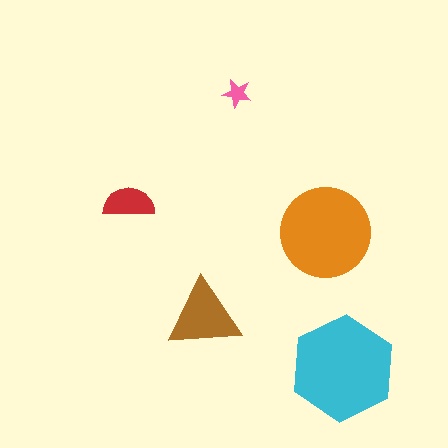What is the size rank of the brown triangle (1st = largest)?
3rd.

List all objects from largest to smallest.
The cyan hexagon, the orange circle, the brown triangle, the red semicircle, the pink star.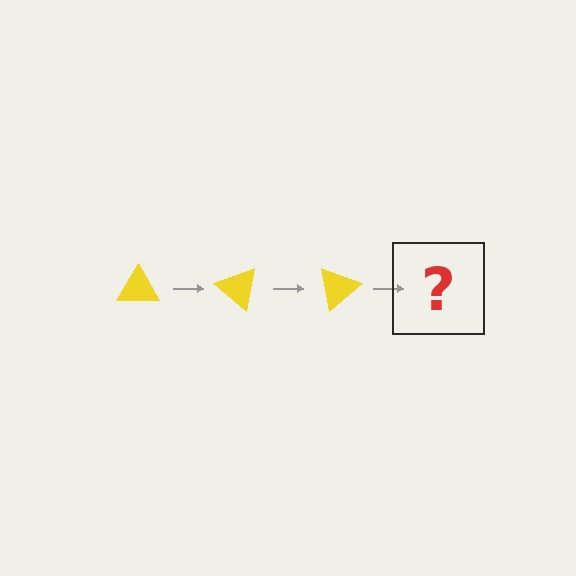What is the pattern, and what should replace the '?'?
The pattern is that the triangle rotates 40 degrees each step. The '?' should be a yellow triangle rotated 120 degrees.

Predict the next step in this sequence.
The next step is a yellow triangle rotated 120 degrees.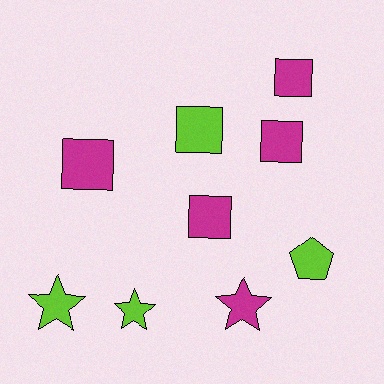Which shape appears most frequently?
Square, with 5 objects.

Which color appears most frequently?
Magenta, with 5 objects.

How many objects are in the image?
There are 9 objects.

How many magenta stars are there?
There is 1 magenta star.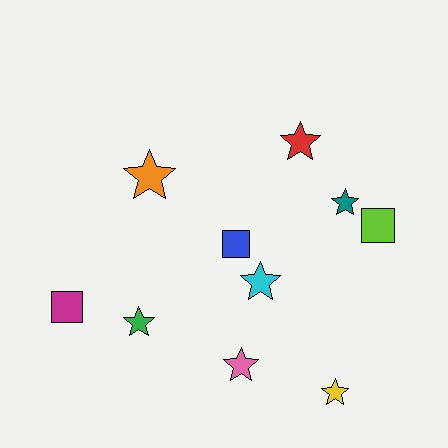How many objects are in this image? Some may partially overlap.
There are 10 objects.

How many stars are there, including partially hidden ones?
There are 7 stars.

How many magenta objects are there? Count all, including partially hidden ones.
There is 1 magenta object.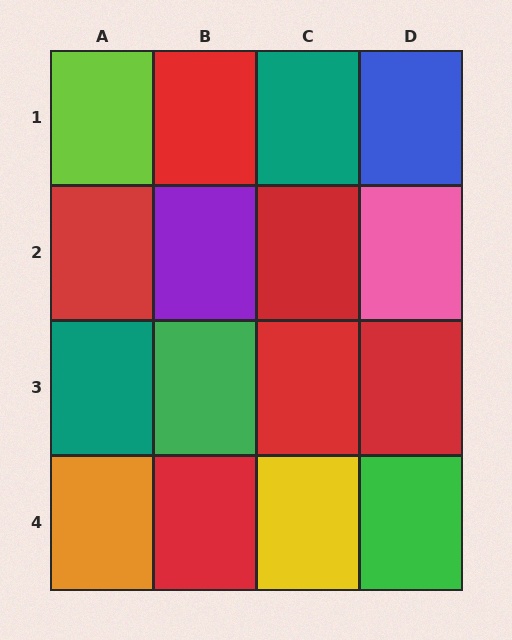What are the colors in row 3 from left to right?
Teal, green, red, red.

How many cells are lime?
1 cell is lime.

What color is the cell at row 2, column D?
Pink.